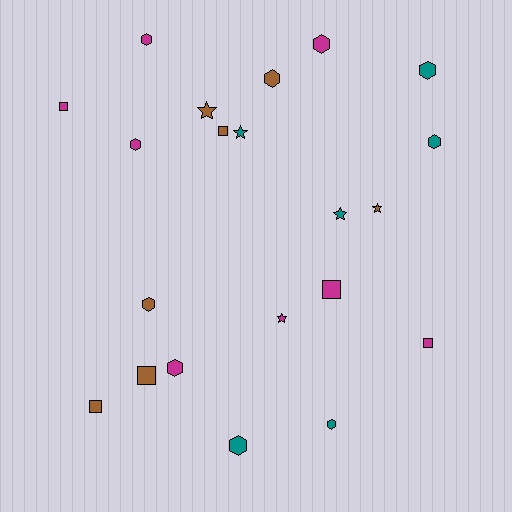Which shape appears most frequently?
Hexagon, with 10 objects.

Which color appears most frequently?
Magenta, with 8 objects.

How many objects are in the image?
There are 21 objects.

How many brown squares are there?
There are 3 brown squares.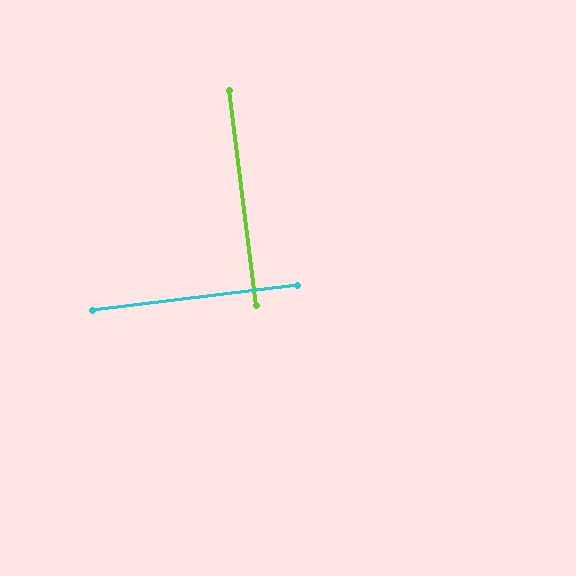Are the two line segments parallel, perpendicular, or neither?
Perpendicular — they meet at approximately 90°.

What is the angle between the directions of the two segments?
Approximately 90 degrees.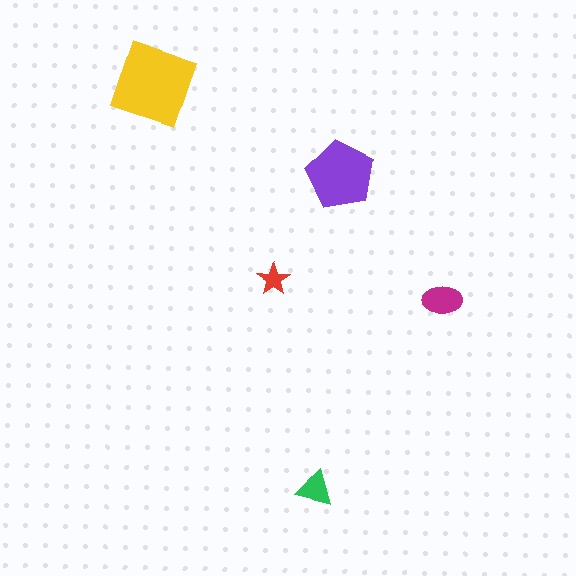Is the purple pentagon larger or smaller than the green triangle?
Larger.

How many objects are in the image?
There are 5 objects in the image.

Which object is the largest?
The yellow square.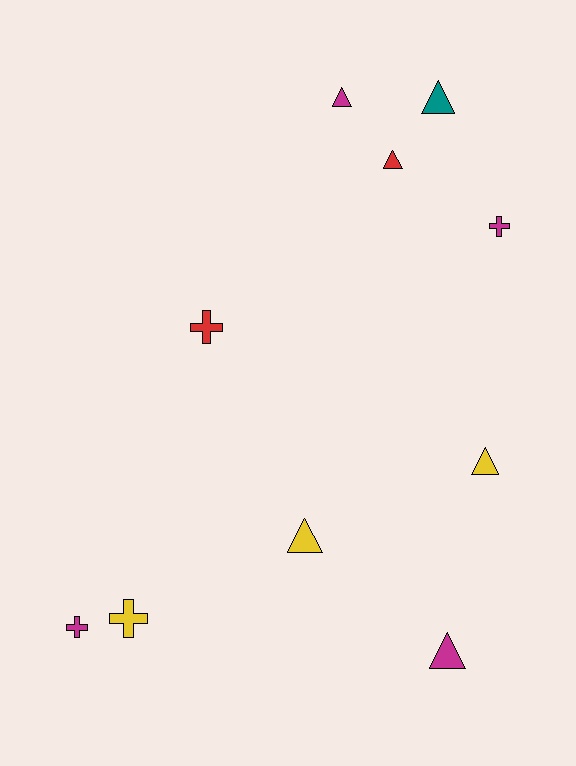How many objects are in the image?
There are 10 objects.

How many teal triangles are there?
There is 1 teal triangle.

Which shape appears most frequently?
Triangle, with 6 objects.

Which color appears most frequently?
Magenta, with 4 objects.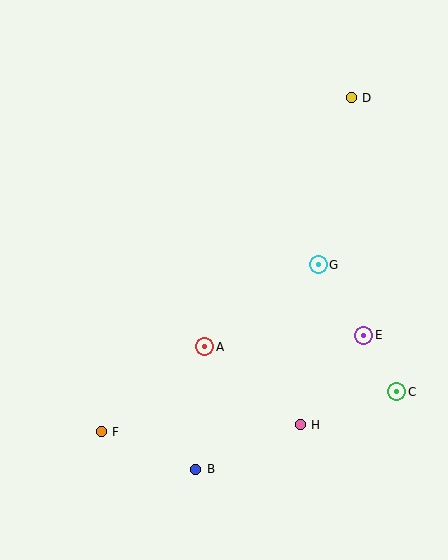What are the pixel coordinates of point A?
Point A is at (205, 347).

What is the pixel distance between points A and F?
The distance between A and F is 134 pixels.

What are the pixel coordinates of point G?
Point G is at (318, 265).